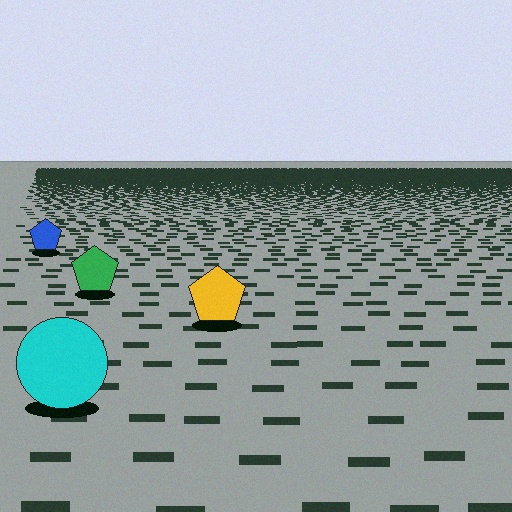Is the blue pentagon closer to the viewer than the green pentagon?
No. The green pentagon is closer — you can tell from the texture gradient: the ground texture is coarser near it.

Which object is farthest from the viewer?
The blue pentagon is farthest from the viewer. It appears smaller and the ground texture around it is denser.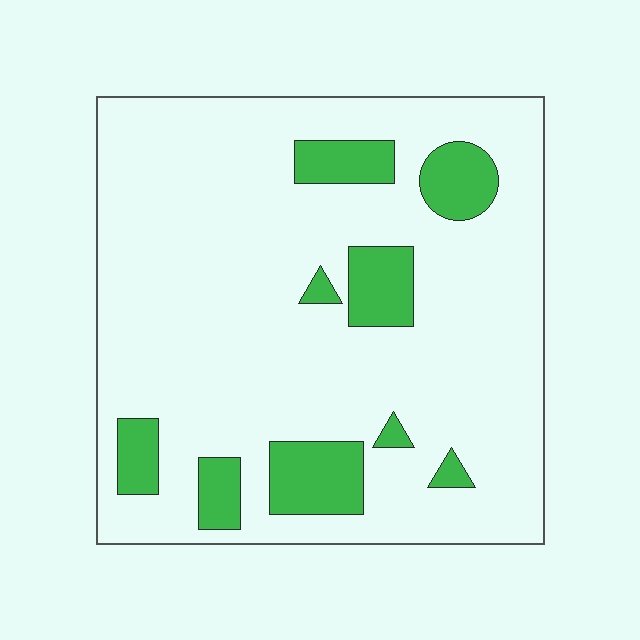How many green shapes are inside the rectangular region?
9.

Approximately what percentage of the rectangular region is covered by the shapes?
Approximately 15%.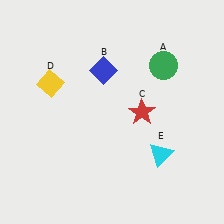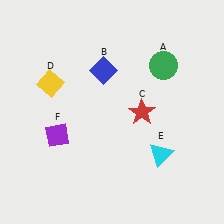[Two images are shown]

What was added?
A purple diamond (F) was added in Image 2.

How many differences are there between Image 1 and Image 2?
There is 1 difference between the two images.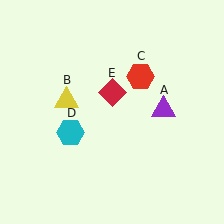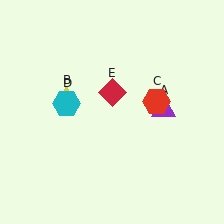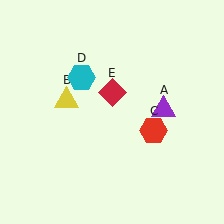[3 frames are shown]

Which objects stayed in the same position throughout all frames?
Purple triangle (object A) and yellow triangle (object B) and red diamond (object E) remained stationary.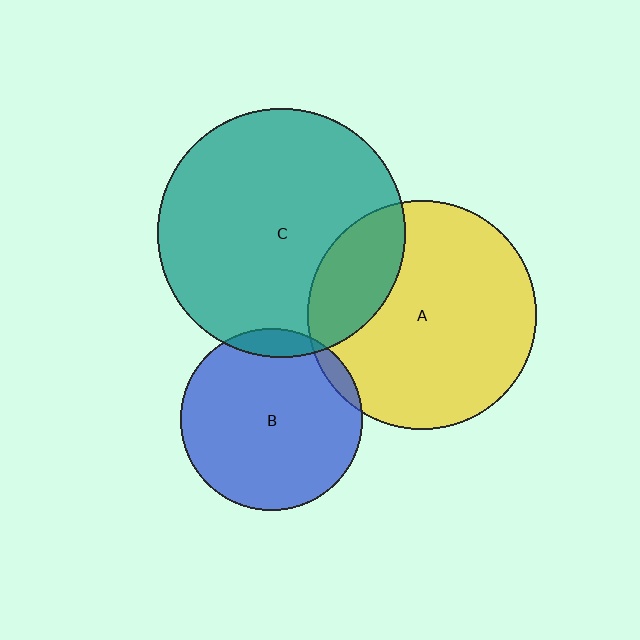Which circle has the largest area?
Circle C (teal).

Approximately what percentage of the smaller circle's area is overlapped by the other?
Approximately 10%.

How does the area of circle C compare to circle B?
Approximately 1.9 times.